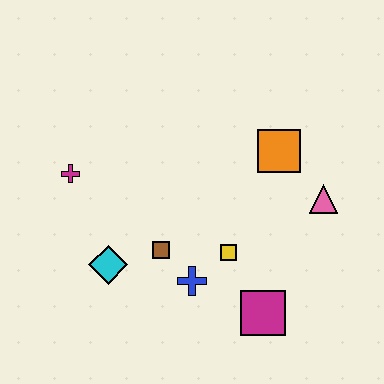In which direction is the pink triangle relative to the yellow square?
The pink triangle is to the right of the yellow square.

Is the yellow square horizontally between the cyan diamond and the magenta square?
Yes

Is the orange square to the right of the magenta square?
Yes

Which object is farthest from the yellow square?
The magenta cross is farthest from the yellow square.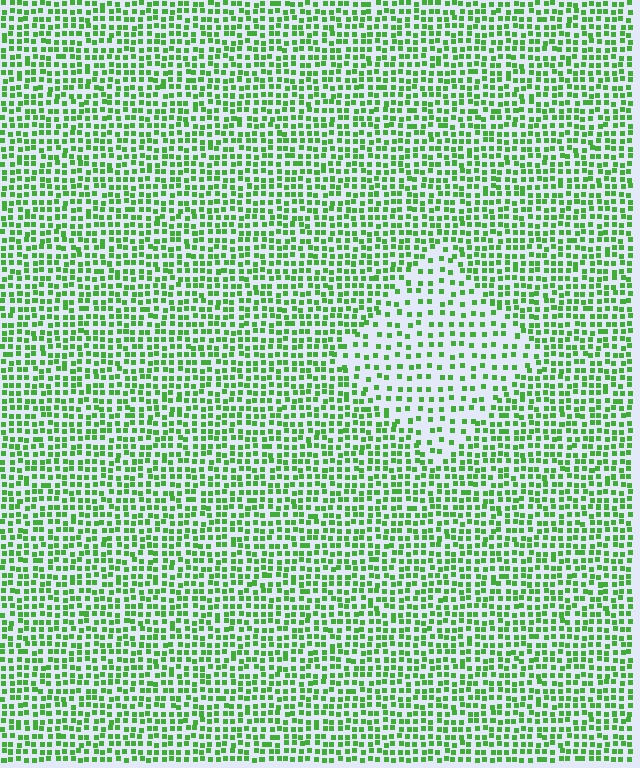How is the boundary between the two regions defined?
The boundary is defined by a change in element density (approximately 1.9x ratio). All elements are the same color, size, and shape.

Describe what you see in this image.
The image contains small green elements arranged at two different densities. A diamond-shaped region is visible where the elements are less densely packed than the surrounding area.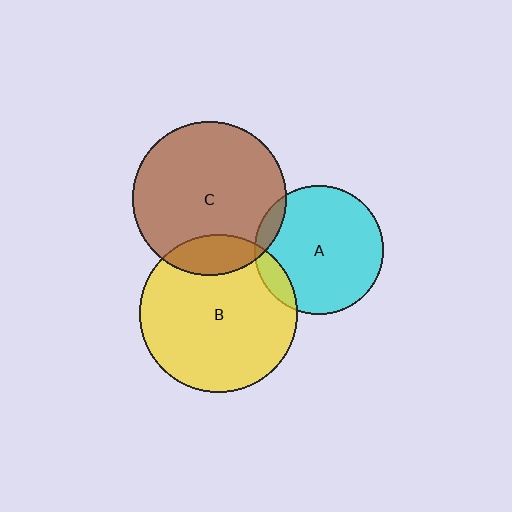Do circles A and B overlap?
Yes.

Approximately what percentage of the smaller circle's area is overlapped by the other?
Approximately 10%.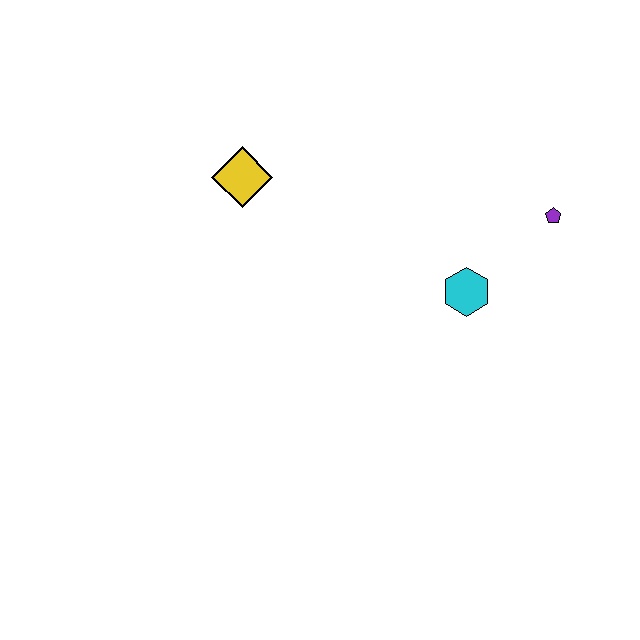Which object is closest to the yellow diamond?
The cyan hexagon is closest to the yellow diamond.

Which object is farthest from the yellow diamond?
The purple pentagon is farthest from the yellow diamond.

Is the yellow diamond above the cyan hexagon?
Yes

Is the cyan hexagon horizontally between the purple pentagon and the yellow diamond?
Yes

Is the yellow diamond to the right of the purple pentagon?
No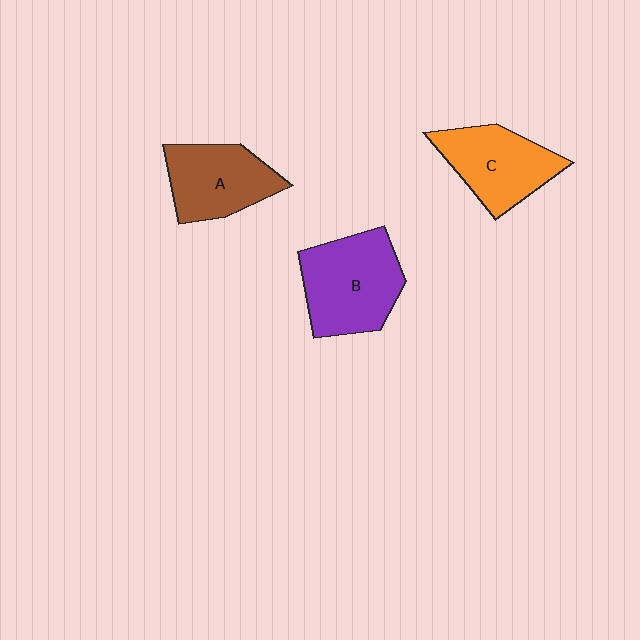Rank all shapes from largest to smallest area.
From largest to smallest: B (purple), C (orange), A (brown).